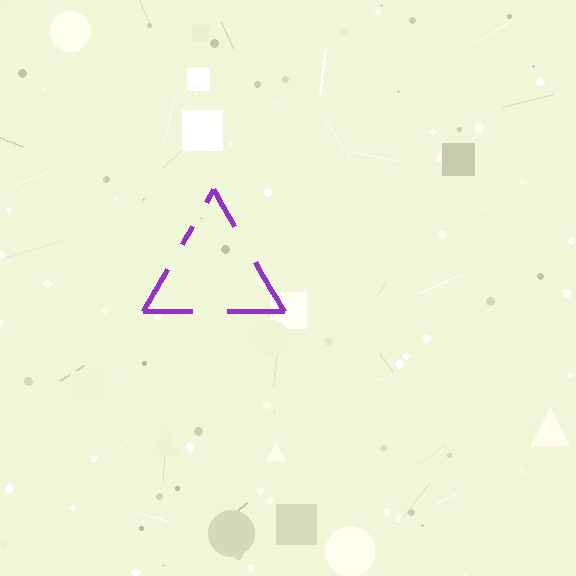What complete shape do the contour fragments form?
The contour fragments form a triangle.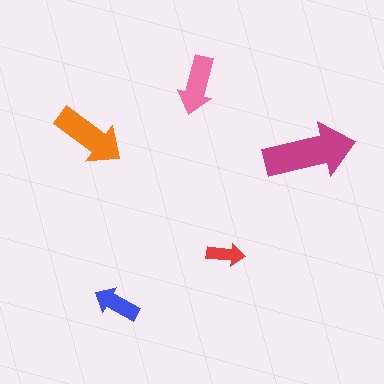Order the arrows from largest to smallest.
the magenta one, the orange one, the pink one, the blue one, the red one.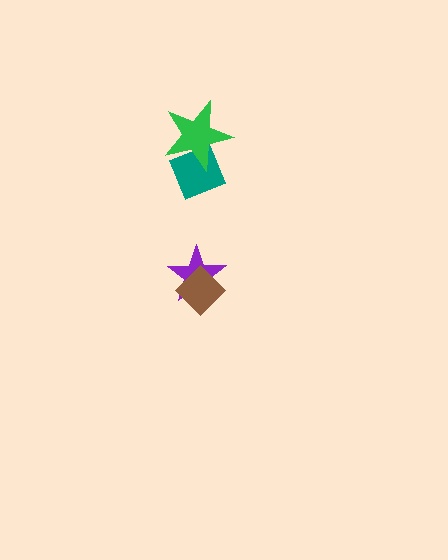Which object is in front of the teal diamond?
The green star is in front of the teal diamond.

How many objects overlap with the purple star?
1 object overlaps with the purple star.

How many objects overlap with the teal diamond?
1 object overlaps with the teal diamond.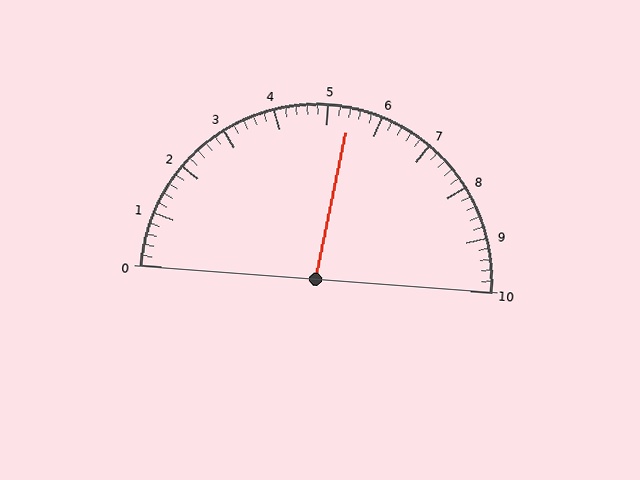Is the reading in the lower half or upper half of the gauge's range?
The reading is in the upper half of the range (0 to 10).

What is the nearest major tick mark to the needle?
The nearest major tick mark is 5.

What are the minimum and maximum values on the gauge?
The gauge ranges from 0 to 10.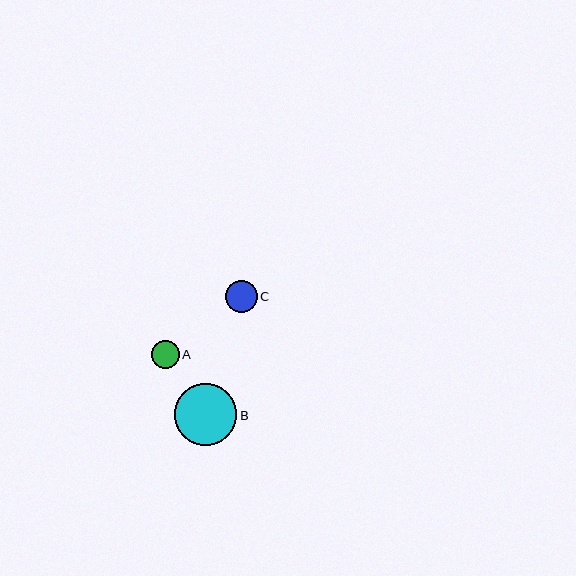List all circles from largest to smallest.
From largest to smallest: B, C, A.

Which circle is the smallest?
Circle A is the smallest with a size of approximately 28 pixels.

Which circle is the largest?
Circle B is the largest with a size of approximately 62 pixels.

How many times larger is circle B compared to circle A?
Circle B is approximately 2.2 times the size of circle A.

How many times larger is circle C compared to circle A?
Circle C is approximately 1.1 times the size of circle A.